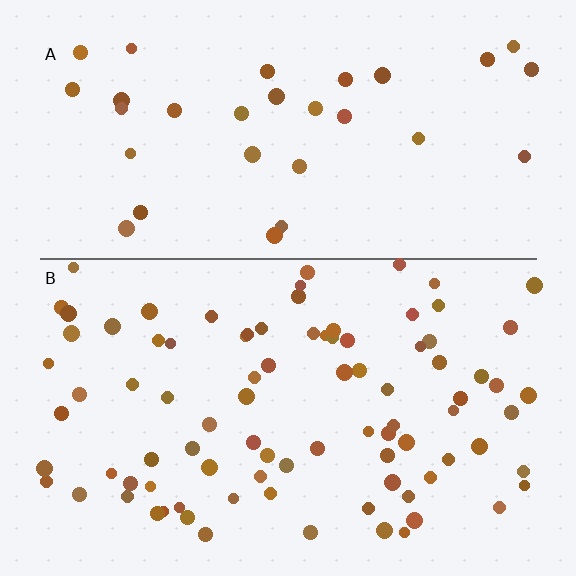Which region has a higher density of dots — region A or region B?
B (the bottom).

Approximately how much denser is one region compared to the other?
Approximately 2.7× — region B over region A.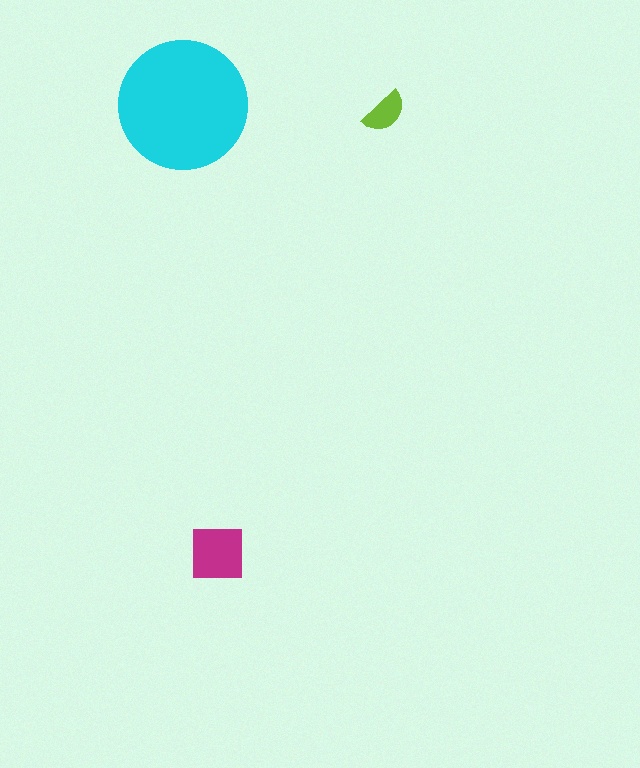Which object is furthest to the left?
The cyan circle is leftmost.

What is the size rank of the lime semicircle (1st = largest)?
3rd.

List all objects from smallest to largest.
The lime semicircle, the magenta square, the cyan circle.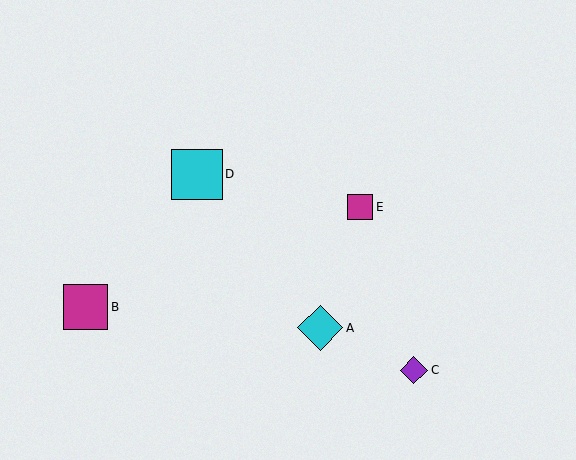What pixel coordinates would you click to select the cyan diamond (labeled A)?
Click at (320, 328) to select the cyan diamond A.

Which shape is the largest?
The cyan square (labeled D) is the largest.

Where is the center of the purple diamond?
The center of the purple diamond is at (414, 370).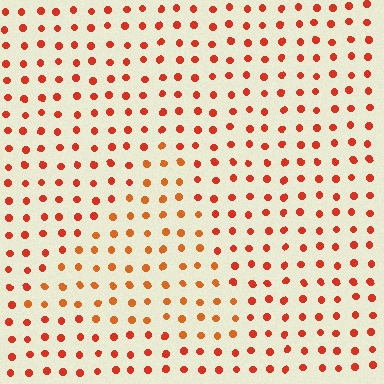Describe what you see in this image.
The image is filled with small red elements in a uniform arrangement. A triangle-shaped region is visible where the elements are tinted to a slightly different hue, forming a subtle color boundary.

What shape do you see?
I see a triangle.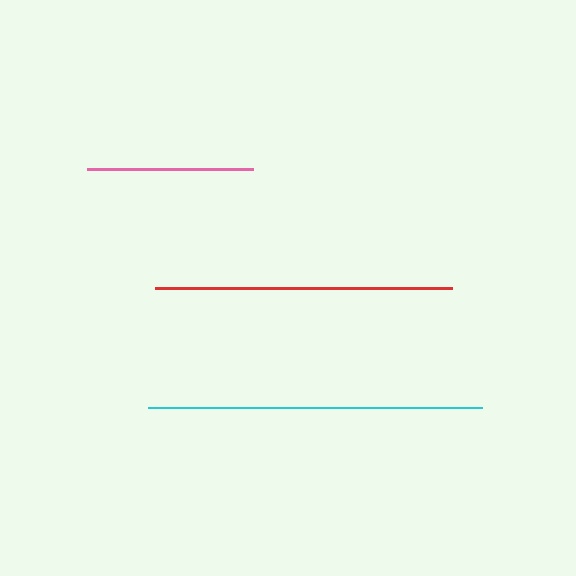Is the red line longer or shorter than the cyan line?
The cyan line is longer than the red line.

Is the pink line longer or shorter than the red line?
The red line is longer than the pink line.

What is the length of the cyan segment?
The cyan segment is approximately 335 pixels long.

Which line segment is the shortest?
The pink line is the shortest at approximately 167 pixels.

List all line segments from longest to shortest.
From longest to shortest: cyan, red, pink.